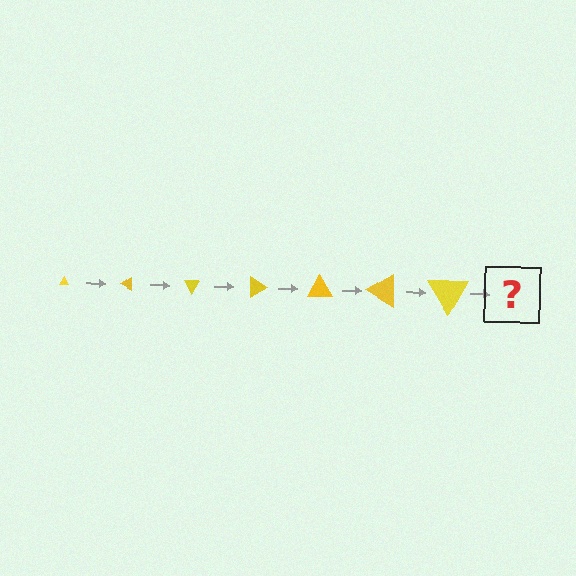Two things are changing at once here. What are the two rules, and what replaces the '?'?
The two rules are that the triangle grows larger each step and it rotates 30 degrees each step. The '?' should be a triangle, larger than the previous one and rotated 210 degrees from the start.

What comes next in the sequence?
The next element should be a triangle, larger than the previous one and rotated 210 degrees from the start.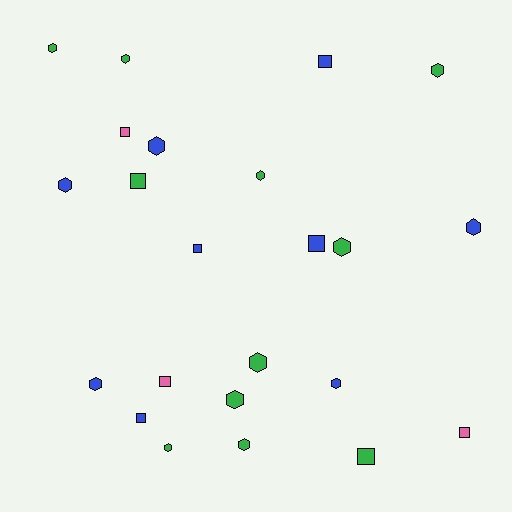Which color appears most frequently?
Green, with 11 objects.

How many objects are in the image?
There are 23 objects.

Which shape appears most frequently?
Hexagon, with 14 objects.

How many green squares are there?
There are 2 green squares.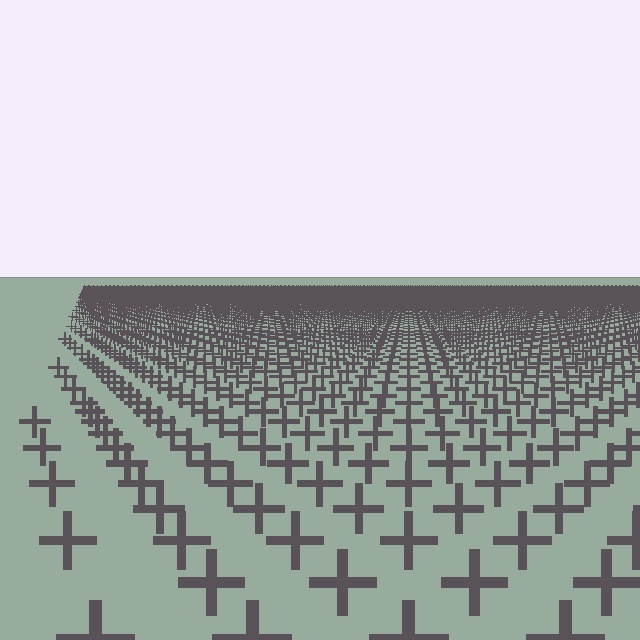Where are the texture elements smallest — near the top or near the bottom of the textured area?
Near the top.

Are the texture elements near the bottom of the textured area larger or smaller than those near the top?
Larger. Near the bottom, elements are closer to the viewer and appear at a bigger on-screen size.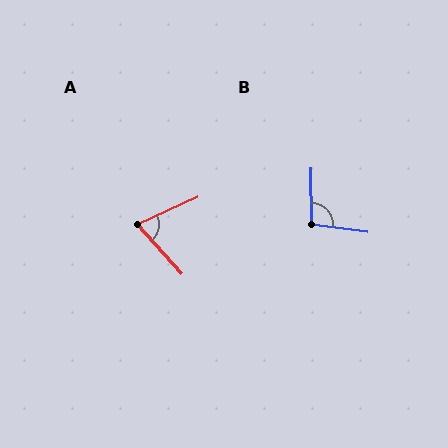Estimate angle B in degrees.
Approximately 99 degrees.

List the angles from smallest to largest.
A (72°), B (99°).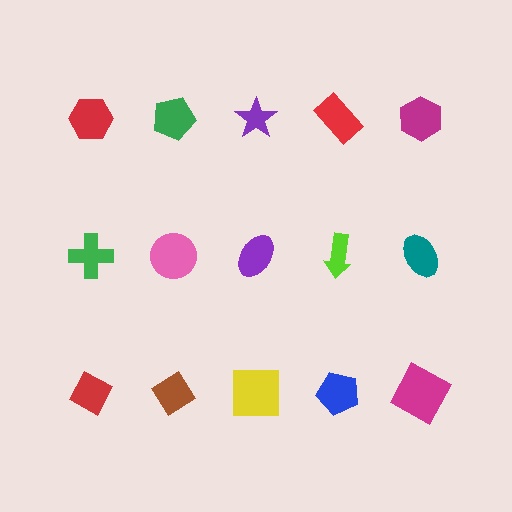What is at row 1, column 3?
A purple star.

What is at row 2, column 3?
A purple ellipse.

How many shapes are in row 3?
5 shapes.